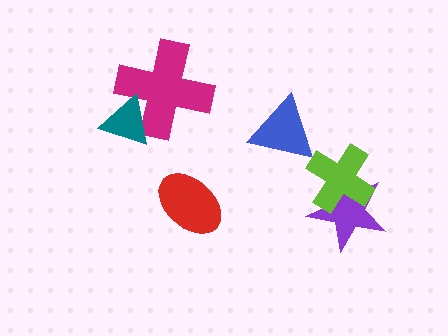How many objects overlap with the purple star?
1 object overlaps with the purple star.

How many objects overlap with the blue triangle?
0 objects overlap with the blue triangle.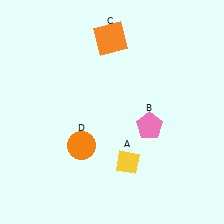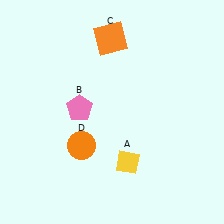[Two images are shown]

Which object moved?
The pink pentagon (B) moved left.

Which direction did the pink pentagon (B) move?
The pink pentagon (B) moved left.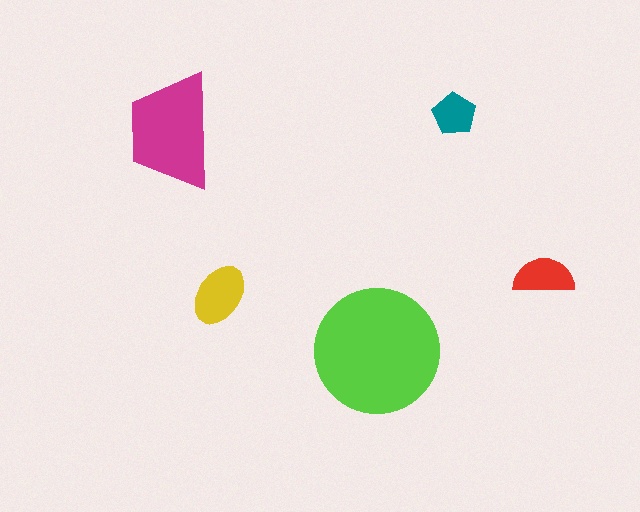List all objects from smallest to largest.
The teal pentagon, the red semicircle, the yellow ellipse, the magenta trapezoid, the lime circle.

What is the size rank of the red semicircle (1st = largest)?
4th.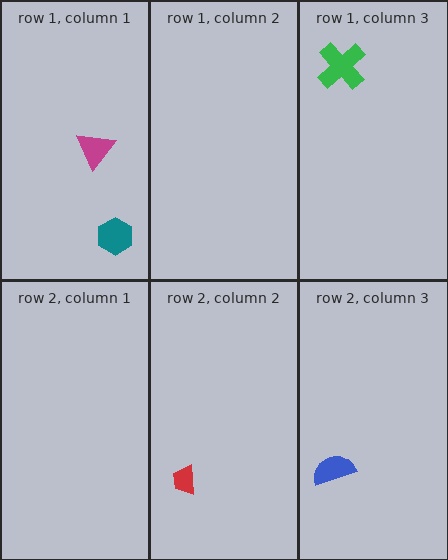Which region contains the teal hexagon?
The row 1, column 1 region.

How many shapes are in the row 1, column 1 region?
2.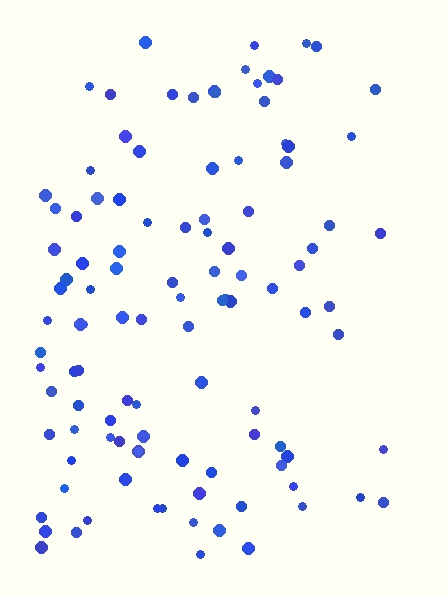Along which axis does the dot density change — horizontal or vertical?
Horizontal.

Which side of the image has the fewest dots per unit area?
The right.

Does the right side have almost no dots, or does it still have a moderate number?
Still a moderate number, just noticeably fewer than the left.